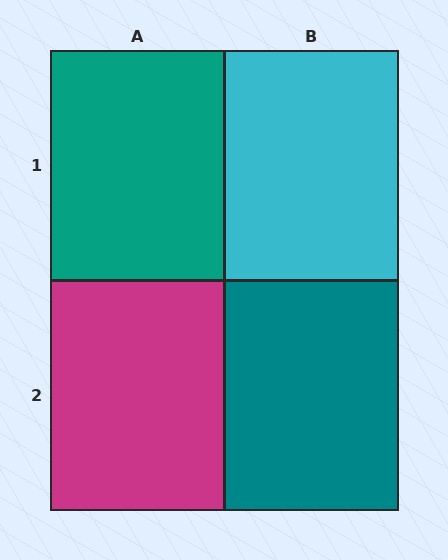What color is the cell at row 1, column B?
Cyan.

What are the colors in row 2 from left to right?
Magenta, teal.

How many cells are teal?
2 cells are teal.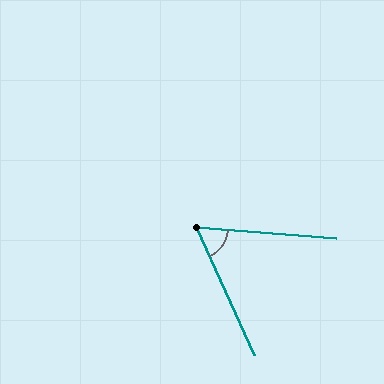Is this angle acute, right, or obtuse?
It is acute.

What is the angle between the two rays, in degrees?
Approximately 61 degrees.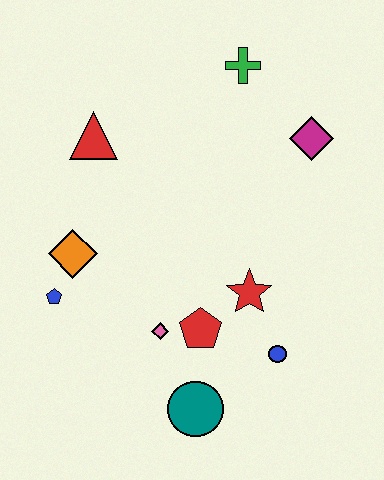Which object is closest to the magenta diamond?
The green cross is closest to the magenta diamond.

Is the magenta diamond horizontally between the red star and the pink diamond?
No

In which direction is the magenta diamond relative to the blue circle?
The magenta diamond is above the blue circle.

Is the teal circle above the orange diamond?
No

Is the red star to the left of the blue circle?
Yes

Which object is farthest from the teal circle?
The green cross is farthest from the teal circle.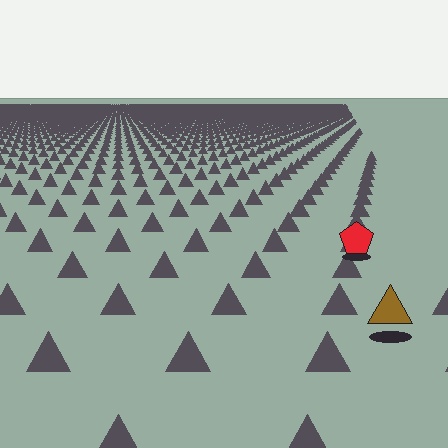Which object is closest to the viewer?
The brown triangle is closest. The texture marks near it are larger and more spread out.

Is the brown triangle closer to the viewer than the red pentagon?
Yes. The brown triangle is closer — you can tell from the texture gradient: the ground texture is coarser near it.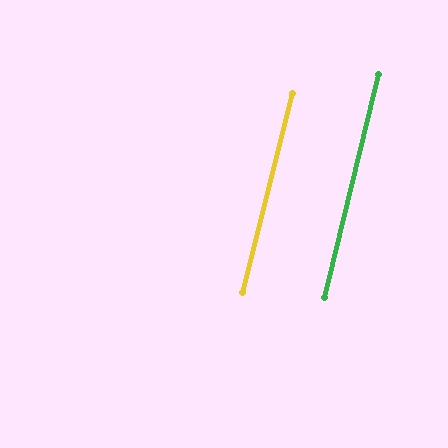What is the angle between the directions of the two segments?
Approximately 1 degree.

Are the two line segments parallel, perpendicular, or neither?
Parallel — their directions differ by only 0.7°.